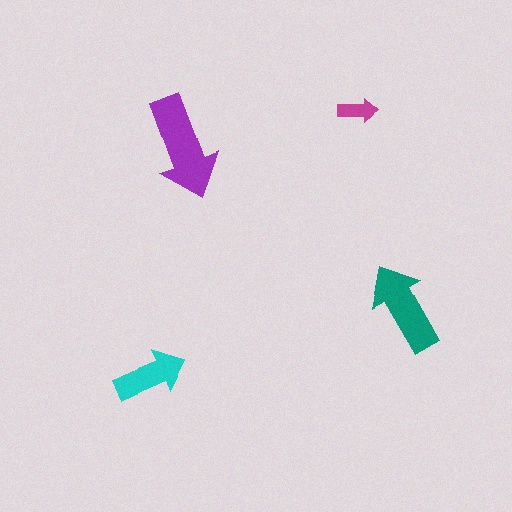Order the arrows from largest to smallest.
the purple one, the teal one, the cyan one, the magenta one.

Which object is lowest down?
The cyan arrow is bottommost.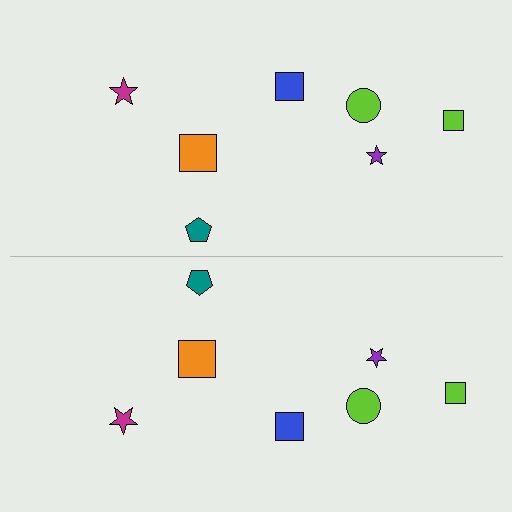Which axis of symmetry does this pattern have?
The pattern has a horizontal axis of symmetry running through the center of the image.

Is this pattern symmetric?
Yes, this pattern has bilateral (reflection) symmetry.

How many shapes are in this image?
There are 14 shapes in this image.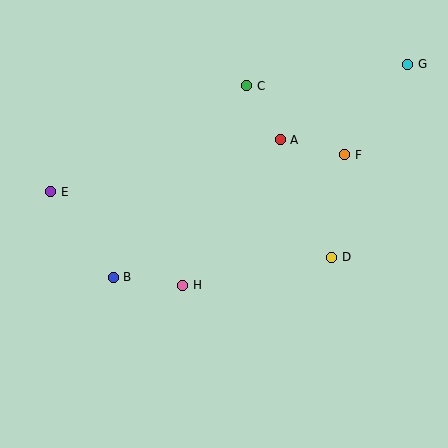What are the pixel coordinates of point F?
Point F is at (345, 155).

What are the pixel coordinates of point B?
Point B is at (113, 277).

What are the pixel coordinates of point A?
Point A is at (280, 140).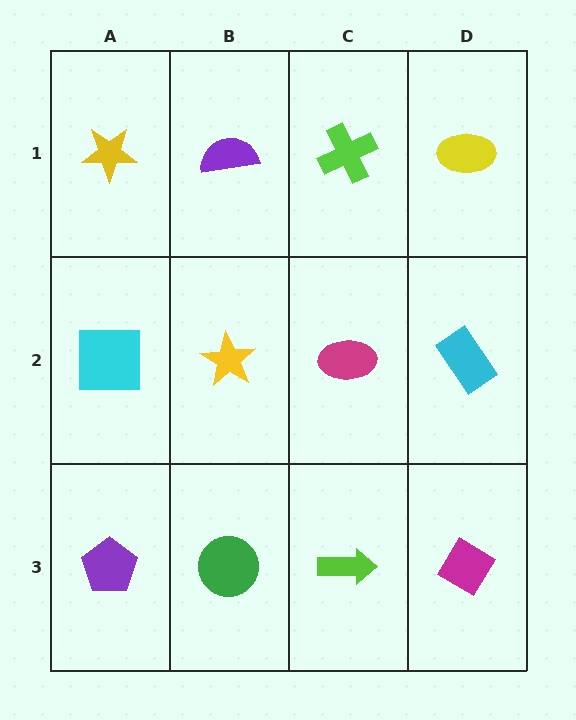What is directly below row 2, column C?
A lime arrow.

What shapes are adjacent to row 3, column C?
A magenta ellipse (row 2, column C), a green circle (row 3, column B), a magenta diamond (row 3, column D).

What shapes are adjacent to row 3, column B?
A yellow star (row 2, column B), a purple pentagon (row 3, column A), a lime arrow (row 3, column C).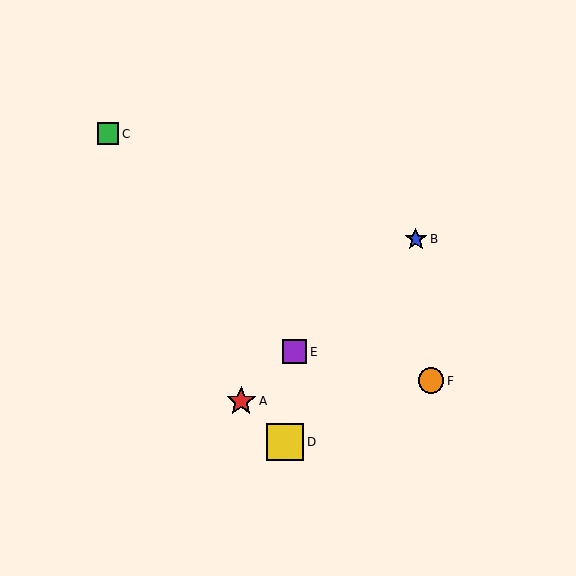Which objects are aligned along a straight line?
Objects A, B, E are aligned along a straight line.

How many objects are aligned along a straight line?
3 objects (A, B, E) are aligned along a straight line.